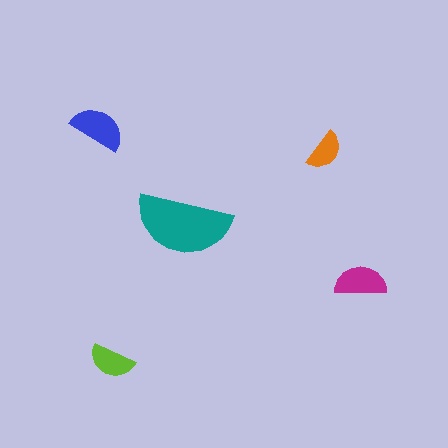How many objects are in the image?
There are 5 objects in the image.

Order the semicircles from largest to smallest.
the teal one, the blue one, the magenta one, the lime one, the orange one.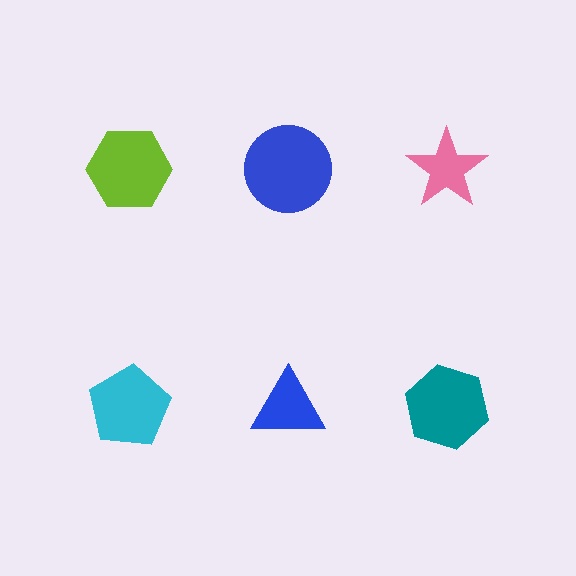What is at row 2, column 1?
A cyan pentagon.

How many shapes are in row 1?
3 shapes.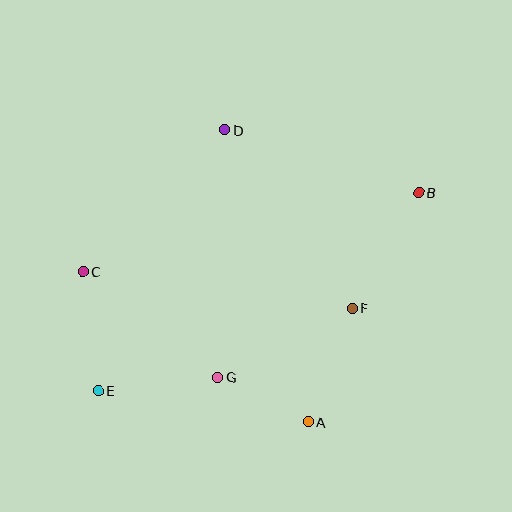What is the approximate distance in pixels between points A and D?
The distance between A and D is approximately 304 pixels.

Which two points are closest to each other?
Points A and G are closest to each other.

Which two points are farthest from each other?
Points B and E are farthest from each other.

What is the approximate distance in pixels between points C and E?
The distance between C and E is approximately 120 pixels.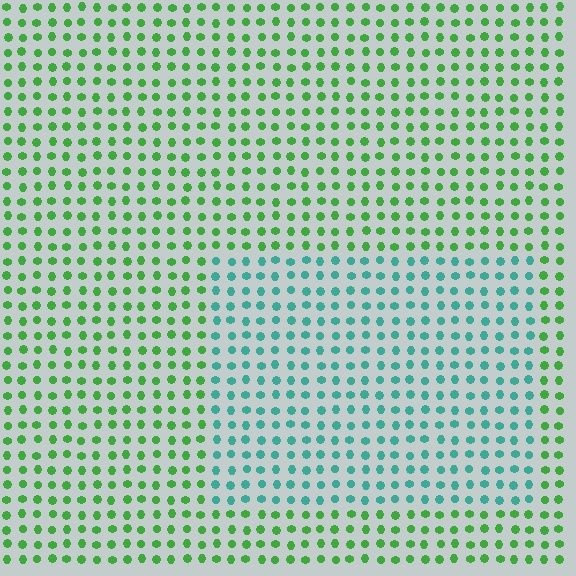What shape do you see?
I see a rectangle.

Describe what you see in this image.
The image is filled with small green elements in a uniform arrangement. A rectangle-shaped region is visible where the elements are tinted to a slightly different hue, forming a subtle color boundary.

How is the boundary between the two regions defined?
The boundary is defined purely by a slight shift in hue (about 51 degrees). Spacing, size, and orientation are identical on both sides.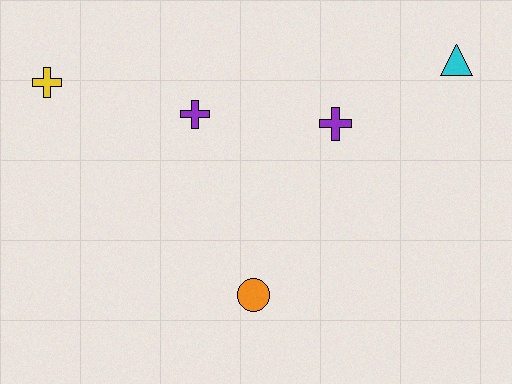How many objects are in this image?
There are 5 objects.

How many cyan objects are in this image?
There is 1 cyan object.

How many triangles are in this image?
There is 1 triangle.